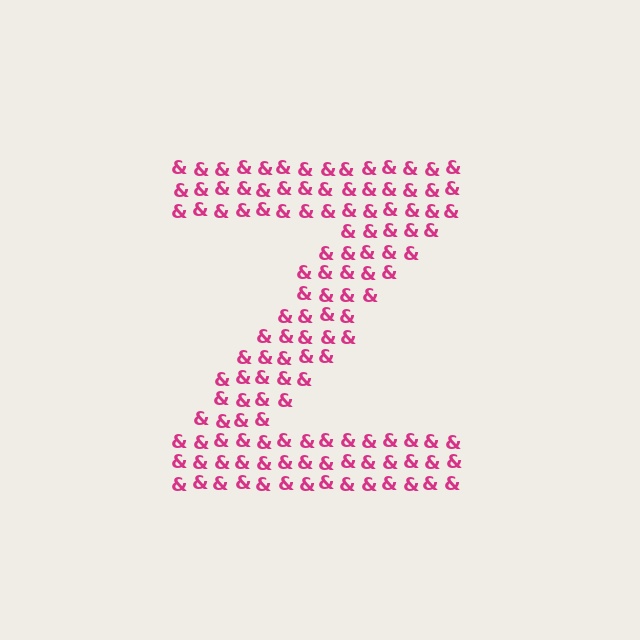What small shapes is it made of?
It is made of small ampersands.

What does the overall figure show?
The overall figure shows the letter Z.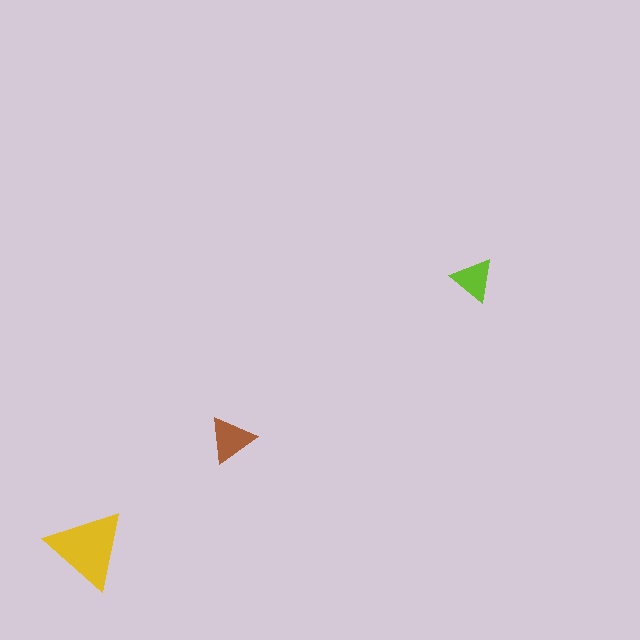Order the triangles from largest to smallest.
the yellow one, the brown one, the lime one.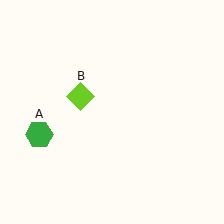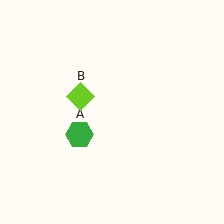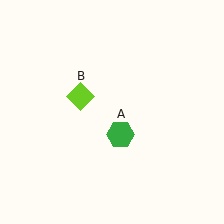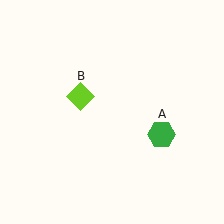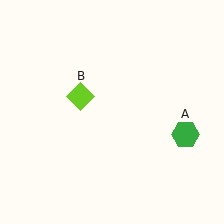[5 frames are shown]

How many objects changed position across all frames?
1 object changed position: green hexagon (object A).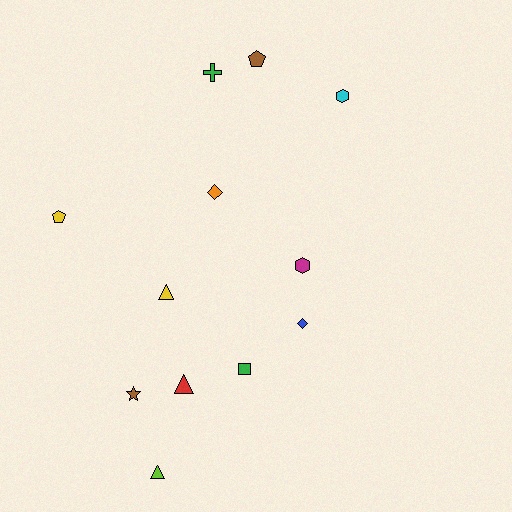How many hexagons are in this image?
There are 2 hexagons.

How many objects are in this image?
There are 12 objects.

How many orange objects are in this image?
There is 1 orange object.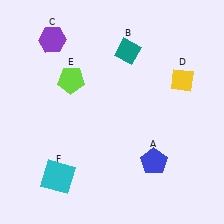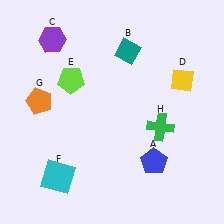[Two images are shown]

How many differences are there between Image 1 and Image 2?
There are 2 differences between the two images.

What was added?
An orange pentagon (G), a green cross (H) were added in Image 2.